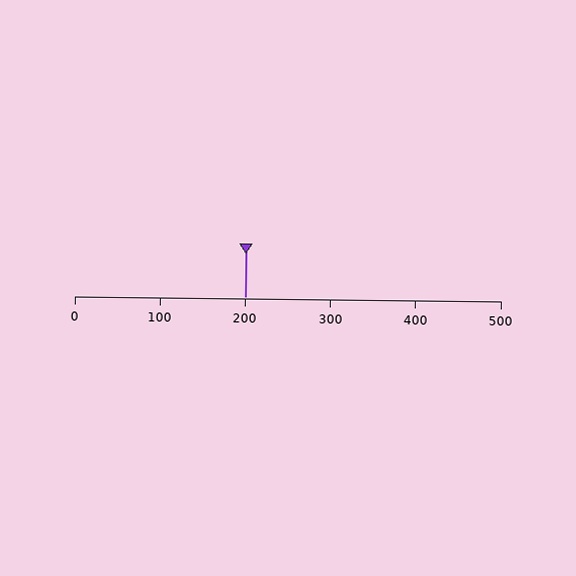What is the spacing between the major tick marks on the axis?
The major ticks are spaced 100 apart.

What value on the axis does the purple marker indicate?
The marker indicates approximately 200.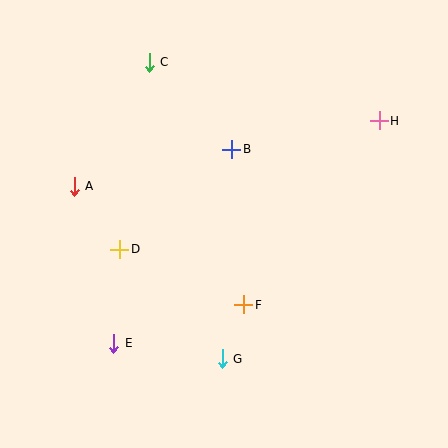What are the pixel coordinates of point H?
Point H is at (379, 121).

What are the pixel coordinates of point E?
Point E is at (114, 343).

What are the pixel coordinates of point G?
Point G is at (222, 359).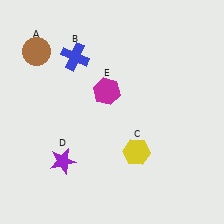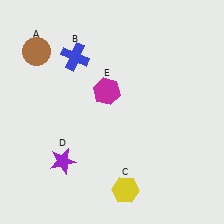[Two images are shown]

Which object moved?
The yellow hexagon (C) moved down.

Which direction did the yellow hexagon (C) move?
The yellow hexagon (C) moved down.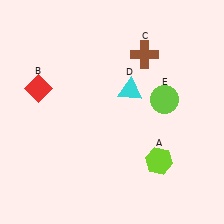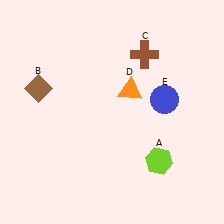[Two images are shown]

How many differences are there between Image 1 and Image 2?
There are 3 differences between the two images.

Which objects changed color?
B changed from red to brown. D changed from cyan to orange. E changed from lime to blue.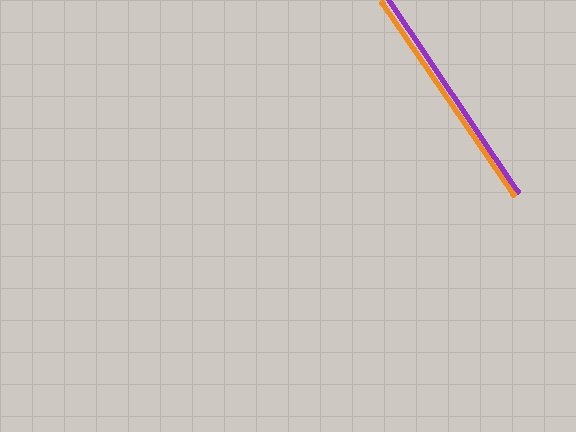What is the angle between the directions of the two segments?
Approximately 1 degree.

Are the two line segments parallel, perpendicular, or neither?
Parallel — their directions differ by only 0.8°.